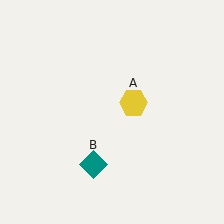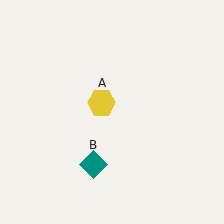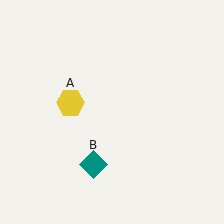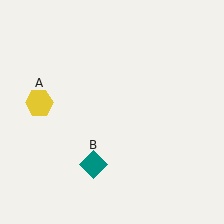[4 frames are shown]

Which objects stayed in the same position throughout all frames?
Teal diamond (object B) remained stationary.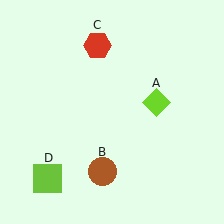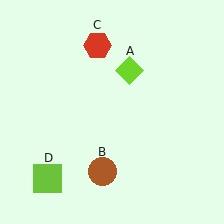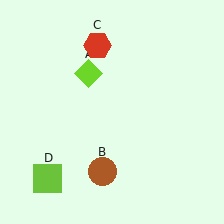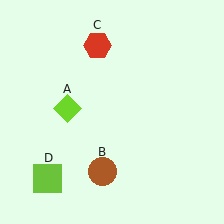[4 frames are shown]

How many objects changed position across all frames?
1 object changed position: lime diamond (object A).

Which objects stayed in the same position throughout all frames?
Brown circle (object B) and red hexagon (object C) and lime square (object D) remained stationary.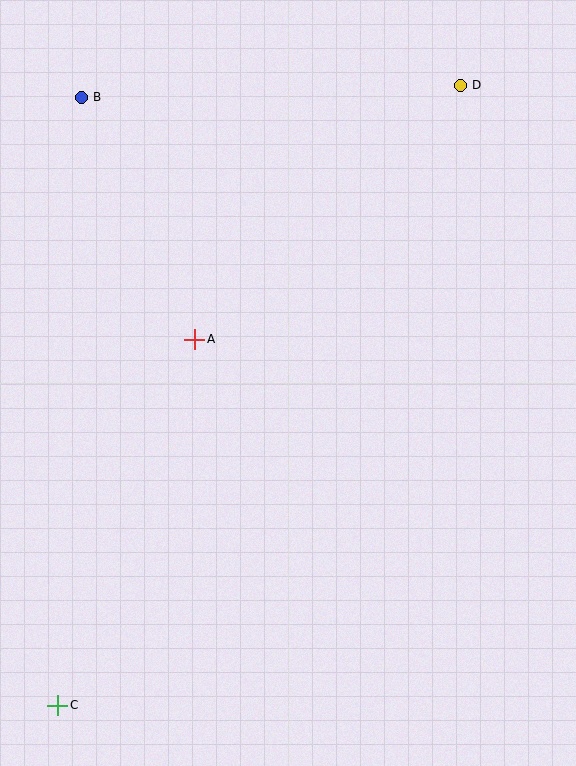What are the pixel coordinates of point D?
Point D is at (460, 85).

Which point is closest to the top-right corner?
Point D is closest to the top-right corner.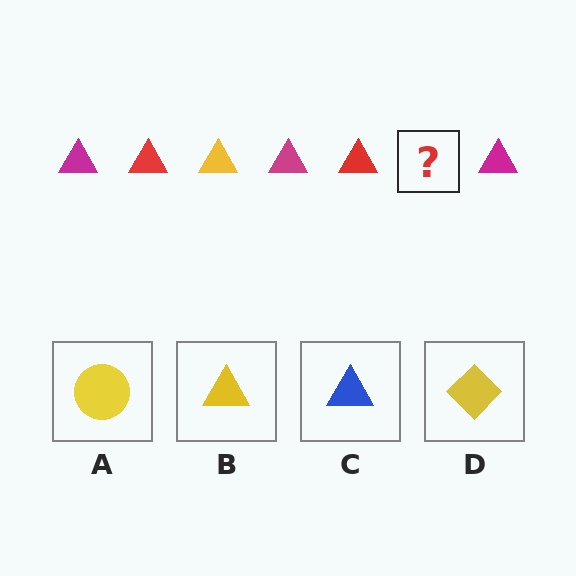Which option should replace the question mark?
Option B.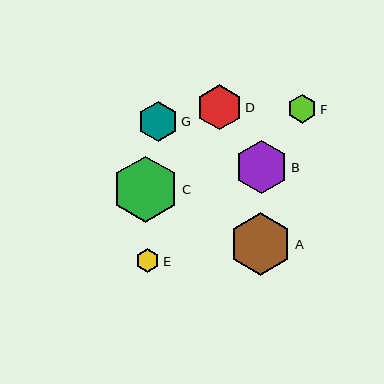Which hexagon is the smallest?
Hexagon E is the smallest with a size of approximately 24 pixels.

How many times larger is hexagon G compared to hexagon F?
Hexagon G is approximately 1.4 times the size of hexagon F.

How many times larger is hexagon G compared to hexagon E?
Hexagon G is approximately 1.7 times the size of hexagon E.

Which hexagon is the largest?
Hexagon C is the largest with a size of approximately 66 pixels.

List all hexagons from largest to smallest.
From largest to smallest: C, A, B, D, G, F, E.